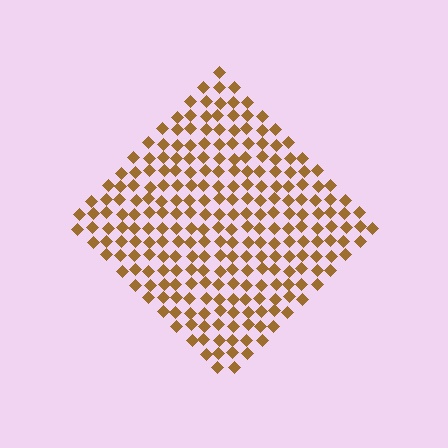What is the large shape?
The large shape is a diamond.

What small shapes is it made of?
It is made of small diamonds.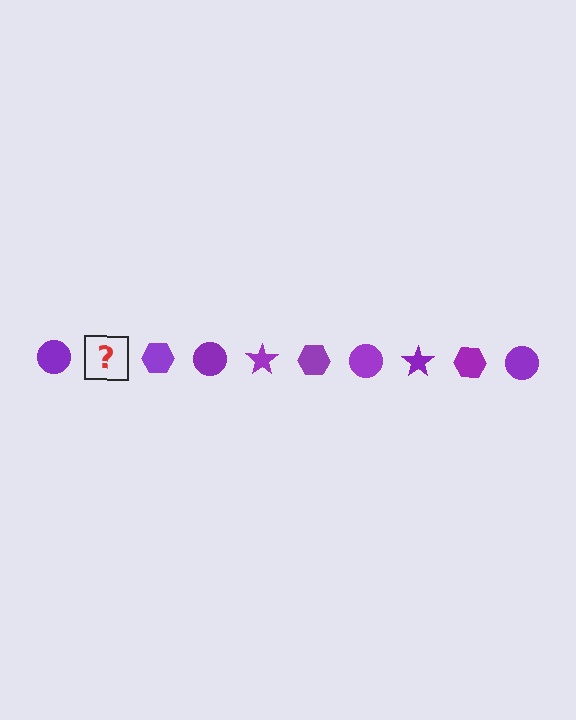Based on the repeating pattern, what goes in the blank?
The blank should be a purple star.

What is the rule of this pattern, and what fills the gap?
The rule is that the pattern cycles through circle, star, hexagon shapes in purple. The gap should be filled with a purple star.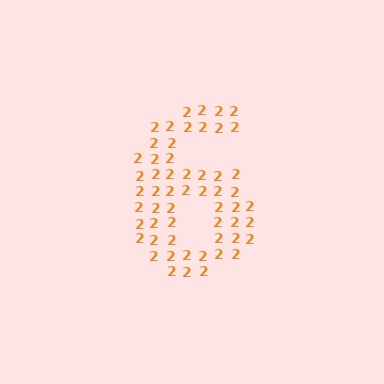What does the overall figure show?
The overall figure shows the digit 6.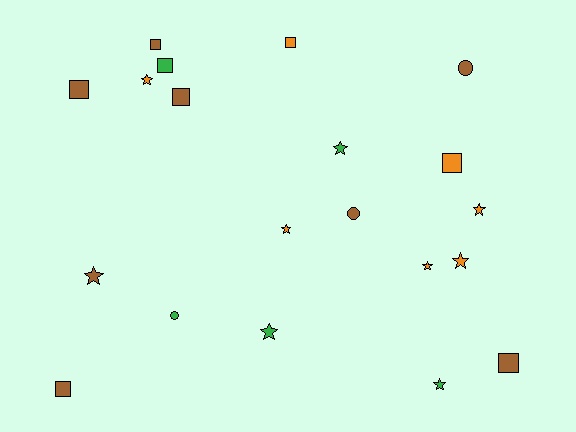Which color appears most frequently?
Brown, with 8 objects.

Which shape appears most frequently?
Star, with 9 objects.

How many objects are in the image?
There are 20 objects.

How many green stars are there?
There are 3 green stars.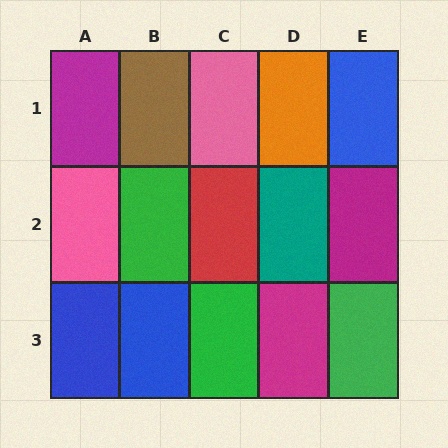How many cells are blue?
3 cells are blue.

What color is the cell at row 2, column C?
Red.